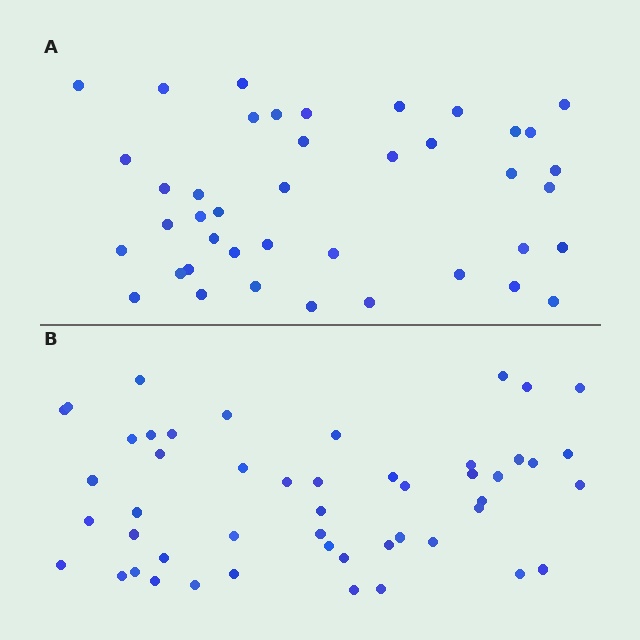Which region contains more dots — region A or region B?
Region B (the bottom region) has more dots.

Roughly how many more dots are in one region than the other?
Region B has roughly 8 or so more dots than region A.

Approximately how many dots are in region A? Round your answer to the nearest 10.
About 40 dots. (The exact count is 41, which rounds to 40.)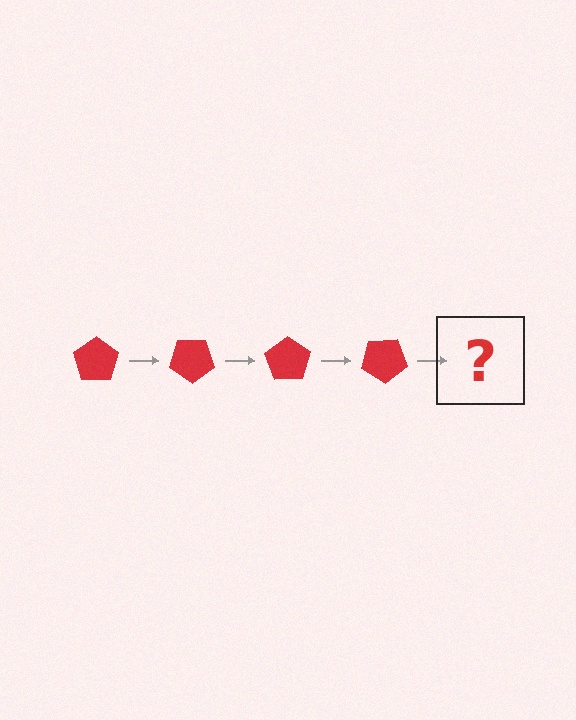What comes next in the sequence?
The next element should be a red pentagon rotated 140 degrees.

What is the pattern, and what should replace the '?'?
The pattern is that the pentagon rotates 35 degrees each step. The '?' should be a red pentagon rotated 140 degrees.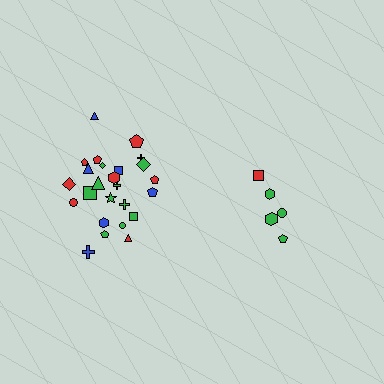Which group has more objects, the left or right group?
The left group.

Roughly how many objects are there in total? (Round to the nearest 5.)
Roughly 30 objects in total.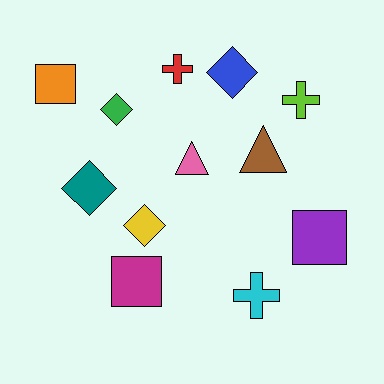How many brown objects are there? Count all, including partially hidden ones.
There is 1 brown object.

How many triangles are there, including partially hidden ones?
There are 2 triangles.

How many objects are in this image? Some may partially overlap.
There are 12 objects.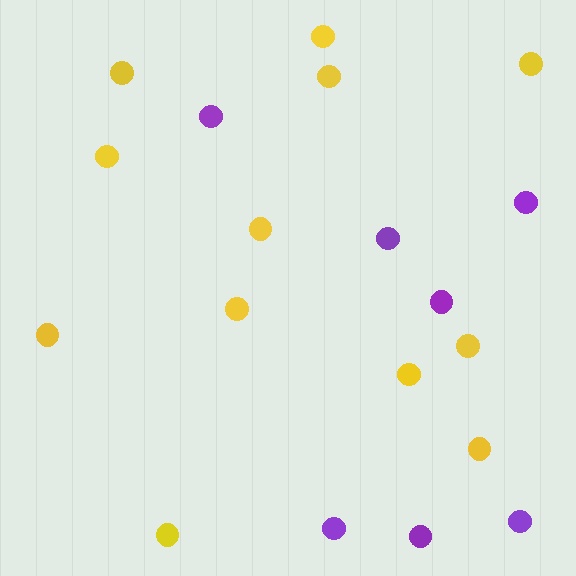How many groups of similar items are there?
There are 2 groups: one group of yellow circles (12) and one group of purple circles (7).